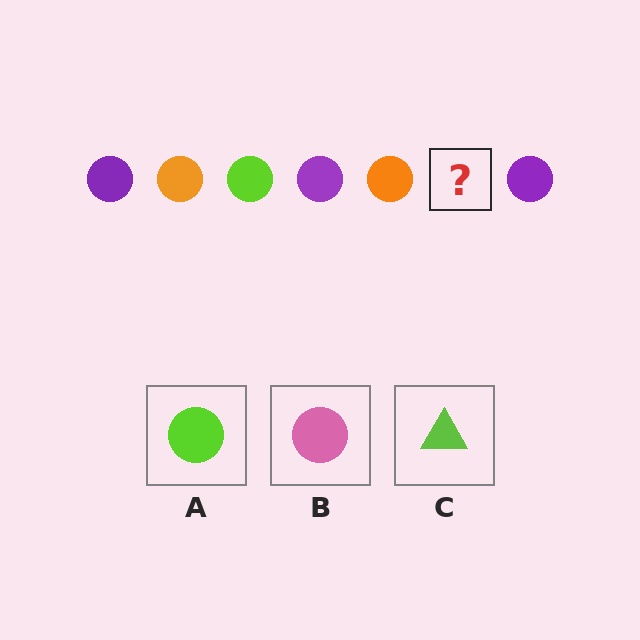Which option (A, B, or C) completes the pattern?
A.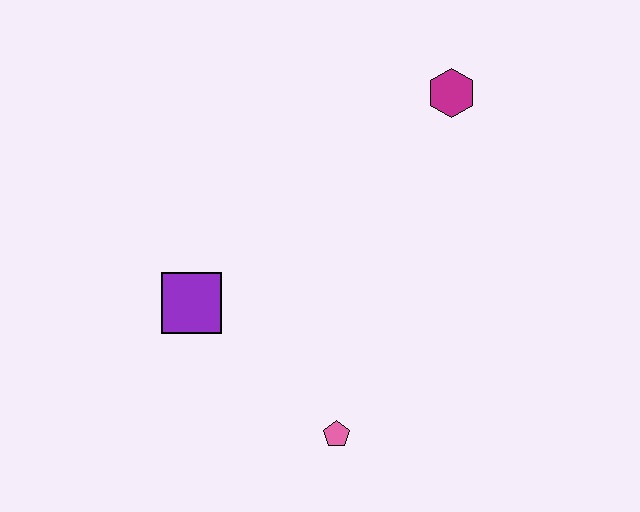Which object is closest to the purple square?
The pink pentagon is closest to the purple square.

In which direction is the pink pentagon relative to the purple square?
The pink pentagon is to the right of the purple square.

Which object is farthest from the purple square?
The magenta hexagon is farthest from the purple square.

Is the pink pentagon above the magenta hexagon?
No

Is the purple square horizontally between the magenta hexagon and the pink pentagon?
No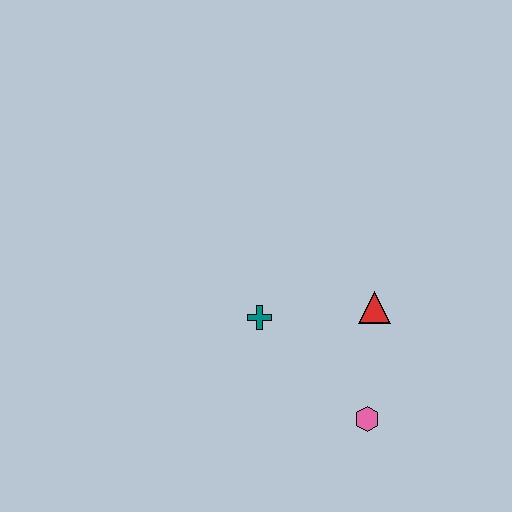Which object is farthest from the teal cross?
The pink hexagon is farthest from the teal cross.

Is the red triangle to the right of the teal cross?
Yes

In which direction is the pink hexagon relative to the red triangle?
The pink hexagon is below the red triangle.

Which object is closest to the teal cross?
The red triangle is closest to the teal cross.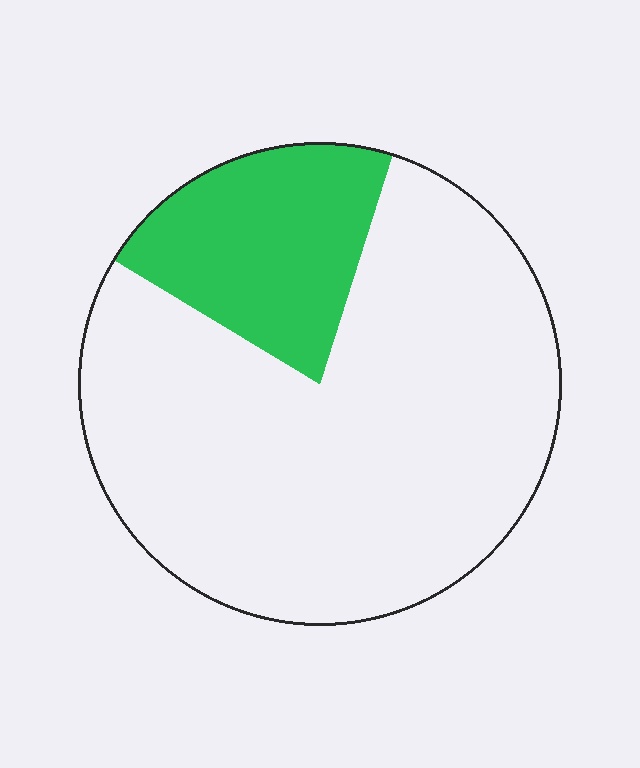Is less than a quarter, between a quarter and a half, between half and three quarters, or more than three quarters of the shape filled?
Less than a quarter.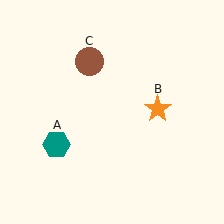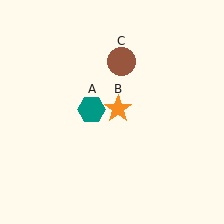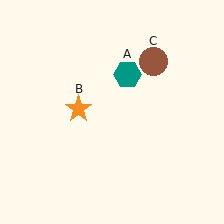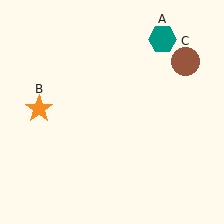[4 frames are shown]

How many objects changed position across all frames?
3 objects changed position: teal hexagon (object A), orange star (object B), brown circle (object C).